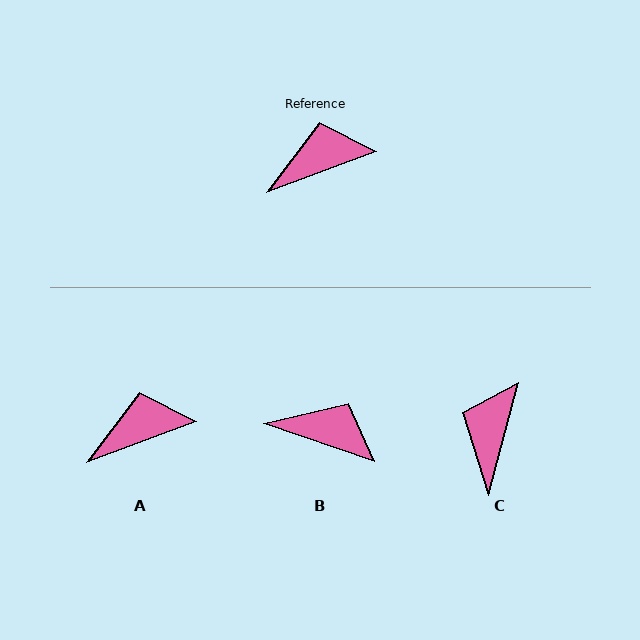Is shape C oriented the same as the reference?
No, it is off by about 54 degrees.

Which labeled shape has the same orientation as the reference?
A.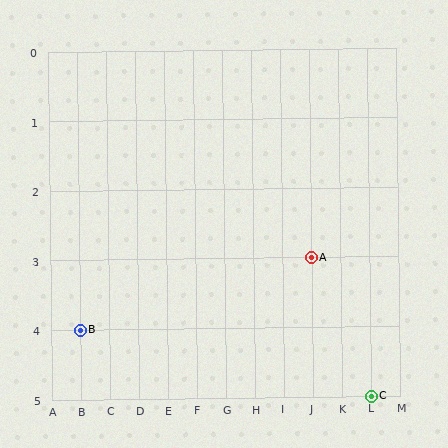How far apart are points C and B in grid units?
Points C and B are 10 columns and 1 row apart (about 10.0 grid units diagonally).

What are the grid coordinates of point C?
Point C is at grid coordinates (L, 5).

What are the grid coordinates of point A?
Point A is at grid coordinates (J, 3).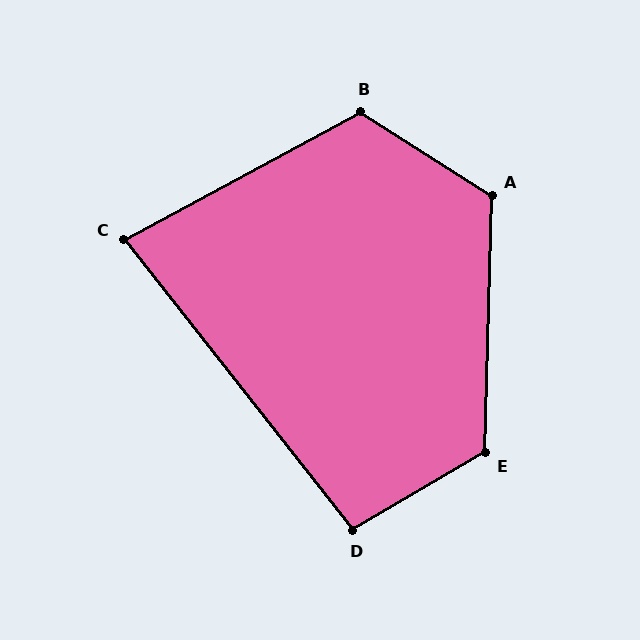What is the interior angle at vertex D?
Approximately 98 degrees (obtuse).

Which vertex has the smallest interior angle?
C, at approximately 80 degrees.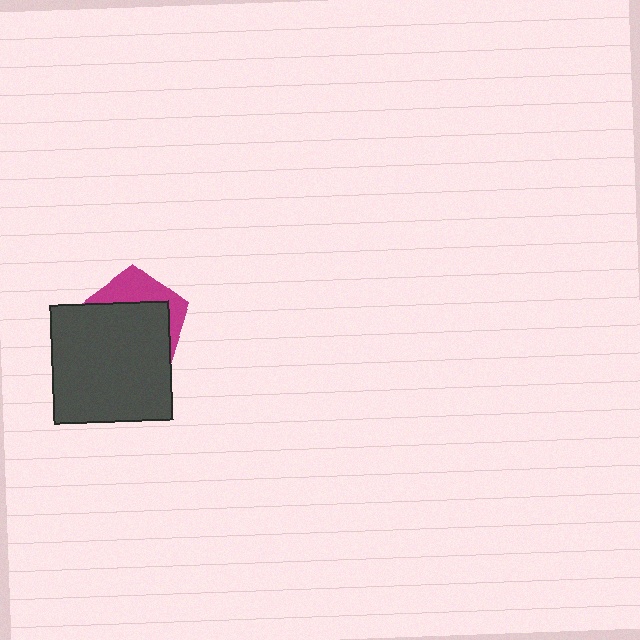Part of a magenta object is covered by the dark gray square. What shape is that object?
It is a pentagon.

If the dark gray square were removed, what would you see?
You would see the complete magenta pentagon.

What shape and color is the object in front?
The object in front is a dark gray square.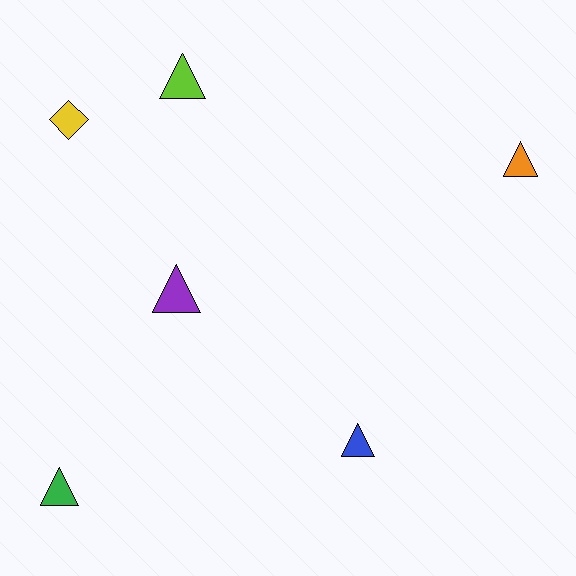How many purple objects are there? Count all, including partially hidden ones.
There is 1 purple object.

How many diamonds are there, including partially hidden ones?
There is 1 diamond.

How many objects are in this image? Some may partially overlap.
There are 6 objects.